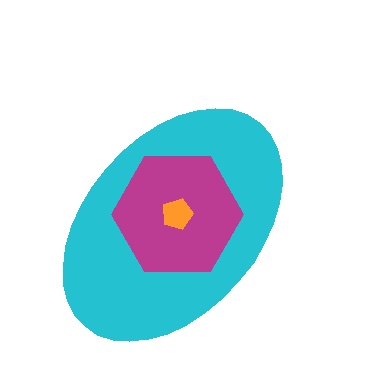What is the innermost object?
The orange pentagon.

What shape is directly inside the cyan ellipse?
The magenta hexagon.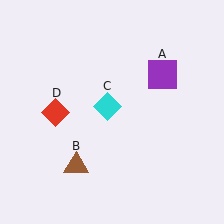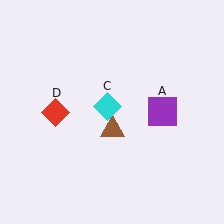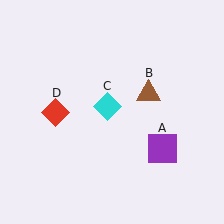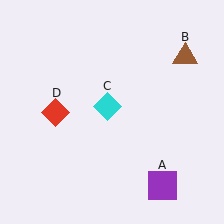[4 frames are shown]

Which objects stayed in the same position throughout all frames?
Cyan diamond (object C) and red diamond (object D) remained stationary.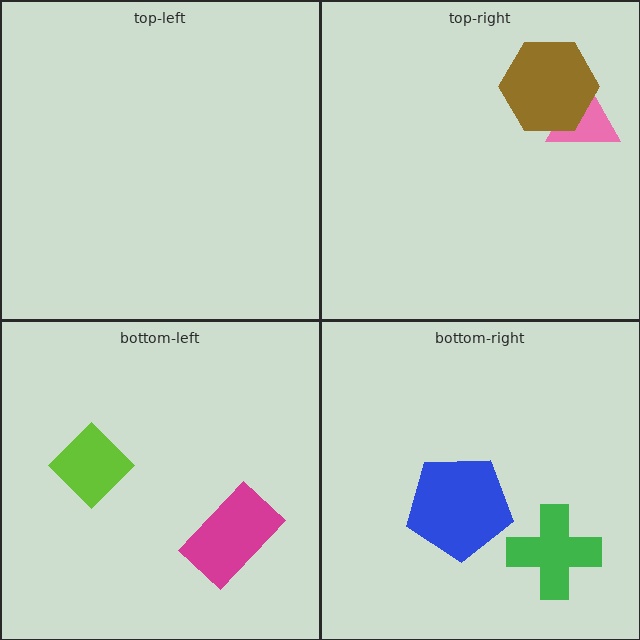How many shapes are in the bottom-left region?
2.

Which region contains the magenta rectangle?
The bottom-left region.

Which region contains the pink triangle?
The top-right region.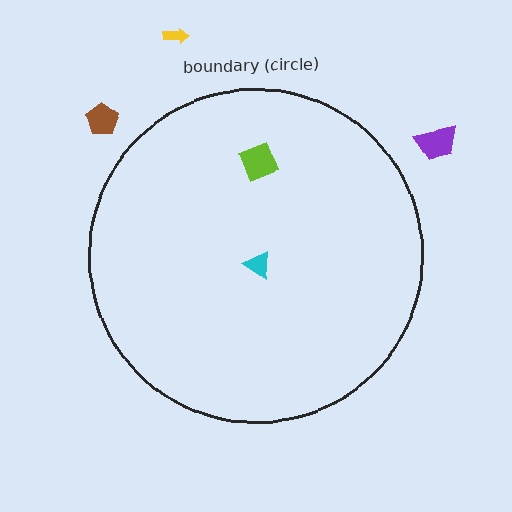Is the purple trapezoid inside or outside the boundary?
Outside.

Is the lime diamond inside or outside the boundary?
Inside.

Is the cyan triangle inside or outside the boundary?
Inside.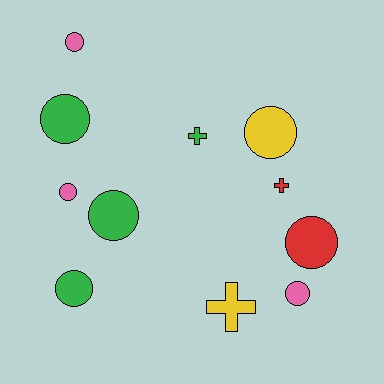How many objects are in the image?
There are 11 objects.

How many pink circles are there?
There are 3 pink circles.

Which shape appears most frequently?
Circle, with 8 objects.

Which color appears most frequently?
Green, with 4 objects.